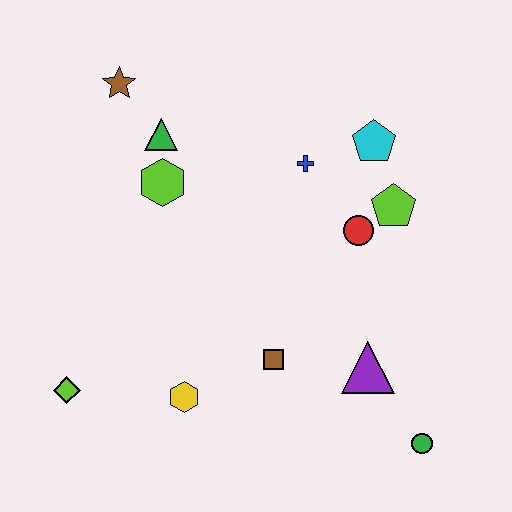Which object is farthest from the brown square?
The brown star is farthest from the brown square.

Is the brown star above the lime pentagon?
Yes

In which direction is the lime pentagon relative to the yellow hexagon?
The lime pentagon is to the right of the yellow hexagon.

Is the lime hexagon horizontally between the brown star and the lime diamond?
No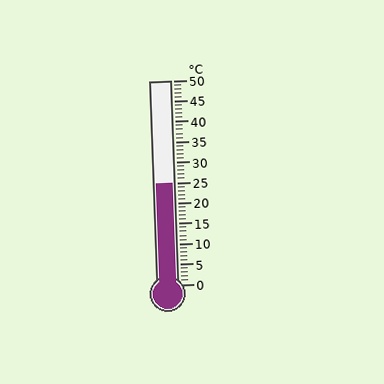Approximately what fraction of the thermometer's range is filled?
The thermometer is filled to approximately 50% of its range.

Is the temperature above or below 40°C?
The temperature is below 40°C.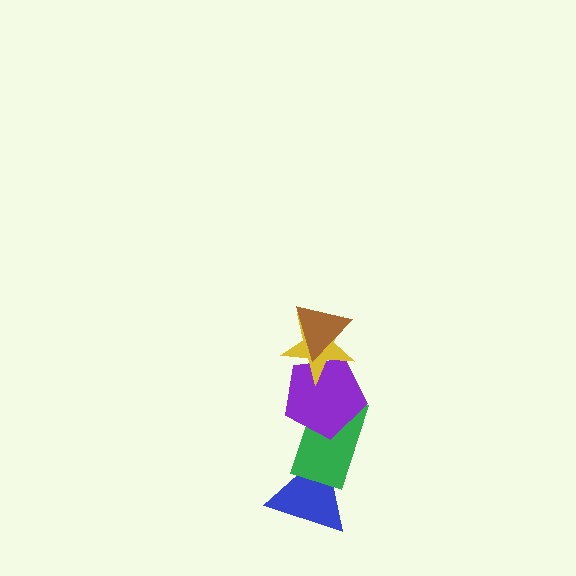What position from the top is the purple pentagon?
The purple pentagon is 3rd from the top.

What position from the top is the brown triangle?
The brown triangle is 1st from the top.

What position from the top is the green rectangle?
The green rectangle is 4th from the top.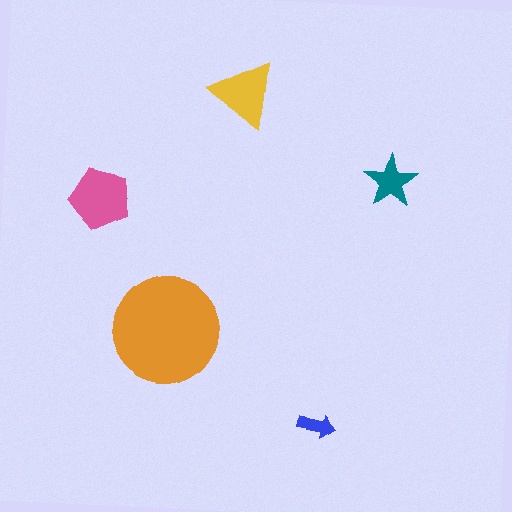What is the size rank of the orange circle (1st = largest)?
1st.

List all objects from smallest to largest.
The blue arrow, the teal star, the yellow triangle, the pink pentagon, the orange circle.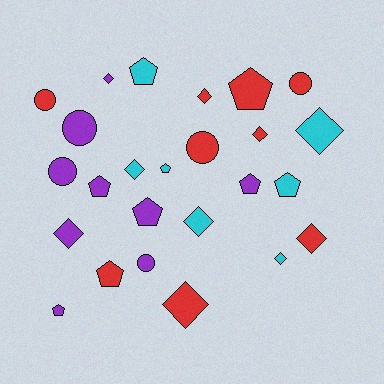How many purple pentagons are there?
There are 4 purple pentagons.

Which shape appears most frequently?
Diamond, with 10 objects.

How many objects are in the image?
There are 25 objects.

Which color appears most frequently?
Purple, with 9 objects.